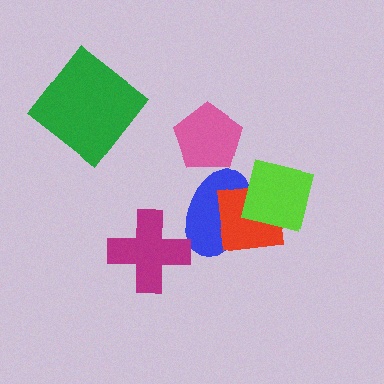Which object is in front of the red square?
The lime square is in front of the red square.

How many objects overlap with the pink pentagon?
0 objects overlap with the pink pentagon.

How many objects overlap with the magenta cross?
0 objects overlap with the magenta cross.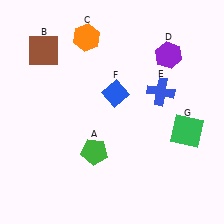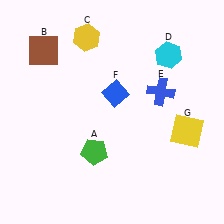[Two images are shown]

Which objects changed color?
C changed from orange to yellow. D changed from purple to cyan. G changed from green to yellow.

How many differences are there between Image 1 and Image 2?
There are 3 differences between the two images.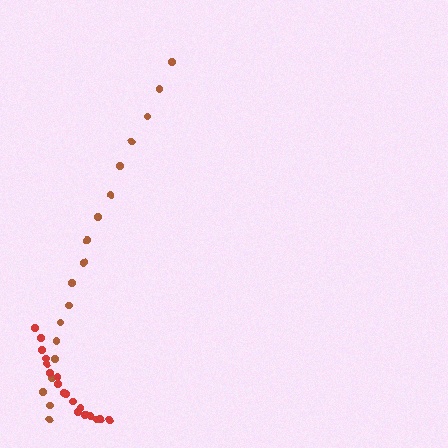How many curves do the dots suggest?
There are 2 distinct paths.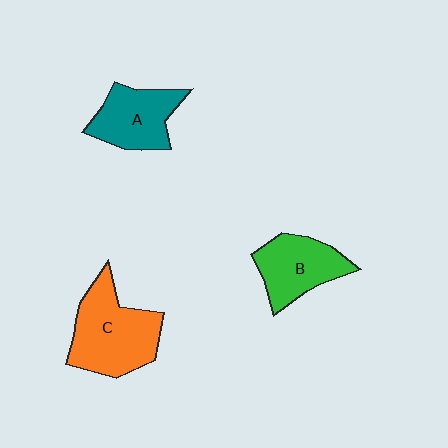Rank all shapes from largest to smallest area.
From largest to smallest: C (orange), B (green), A (teal).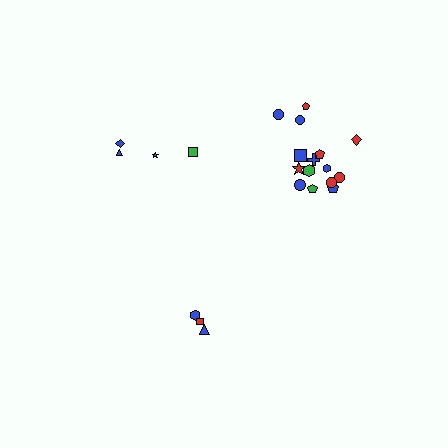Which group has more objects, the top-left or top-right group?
The top-right group.